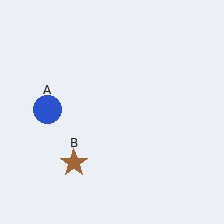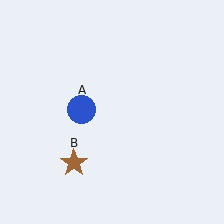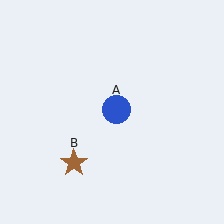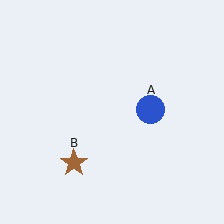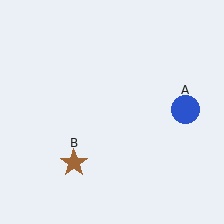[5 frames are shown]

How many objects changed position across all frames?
1 object changed position: blue circle (object A).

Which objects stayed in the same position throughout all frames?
Brown star (object B) remained stationary.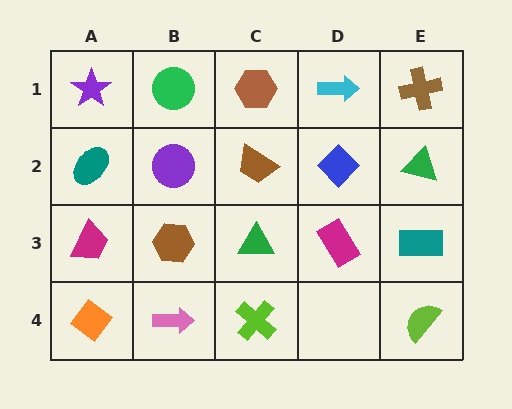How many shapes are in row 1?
5 shapes.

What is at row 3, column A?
A magenta trapezoid.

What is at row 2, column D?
A blue diamond.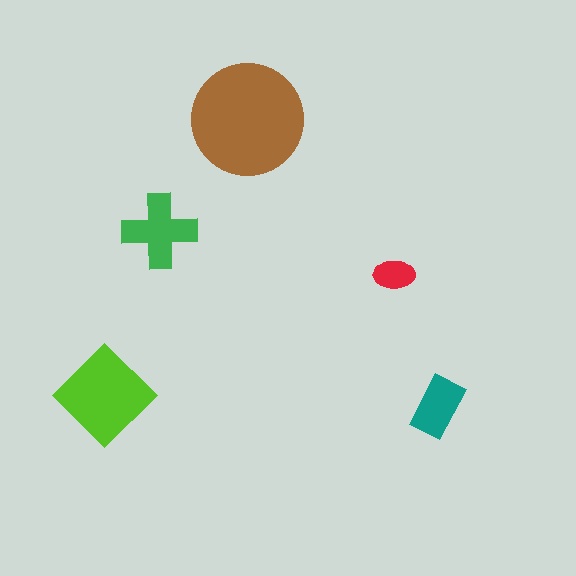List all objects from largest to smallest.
The brown circle, the lime diamond, the green cross, the teal rectangle, the red ellipse.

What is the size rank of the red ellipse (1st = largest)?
5th.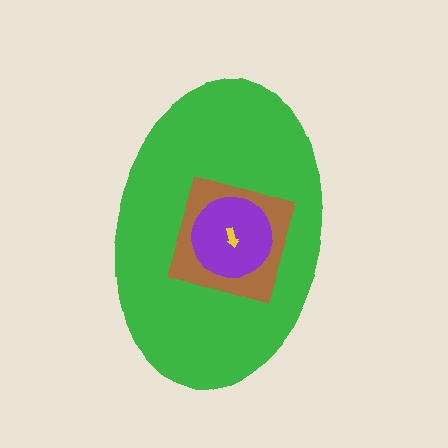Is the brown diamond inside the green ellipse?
Yes.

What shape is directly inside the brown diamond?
The purple circle.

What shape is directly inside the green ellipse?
The brown diamond.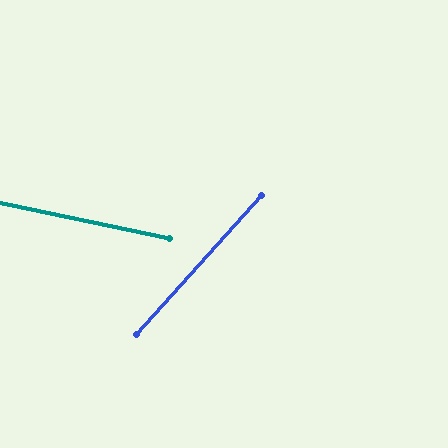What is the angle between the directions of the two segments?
Approximately 60 degrees.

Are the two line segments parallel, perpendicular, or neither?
Neither parallel nor perpendicular — they differ by about 60°.